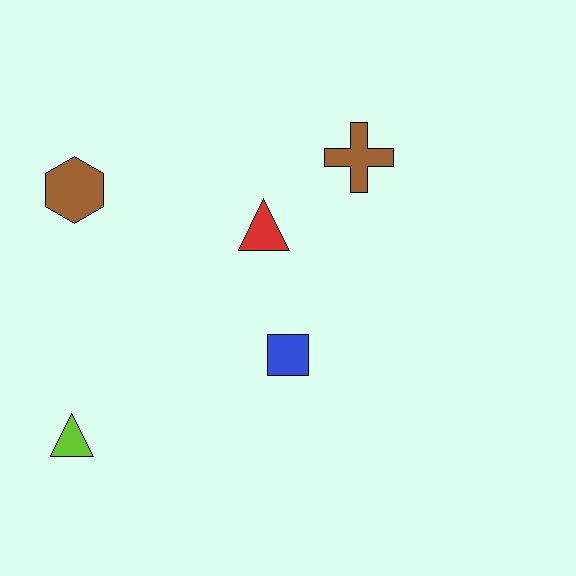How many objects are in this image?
There are 5 objects.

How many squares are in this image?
There is 1 square.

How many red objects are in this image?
There is 1 red object.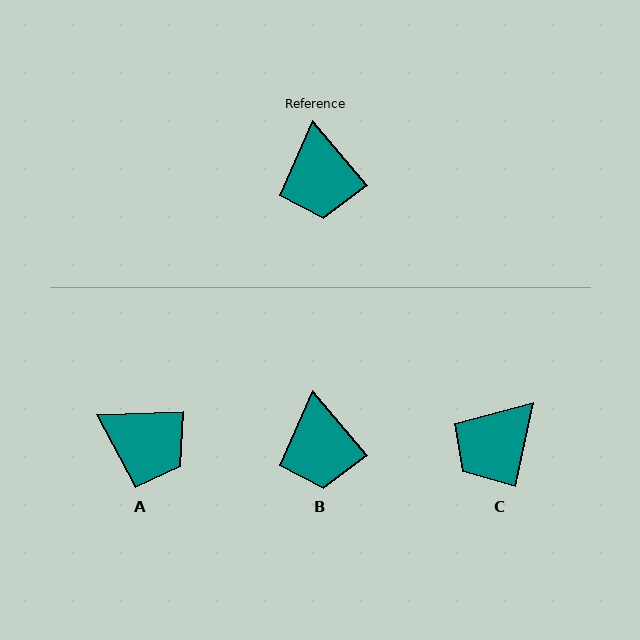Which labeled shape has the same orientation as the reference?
B.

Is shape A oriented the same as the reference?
No, it is off by about 52 degrees.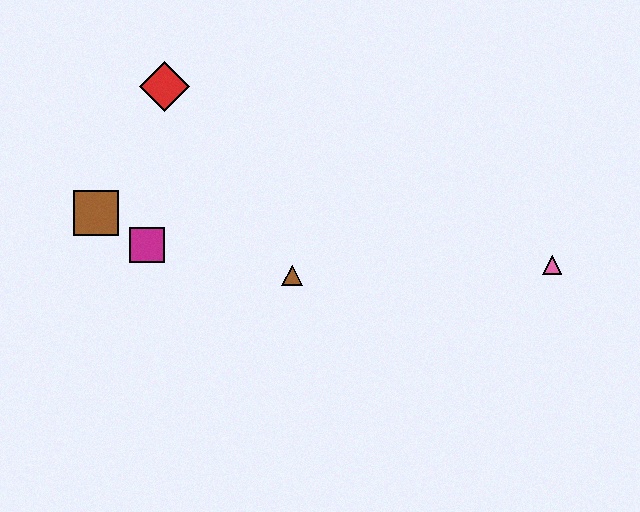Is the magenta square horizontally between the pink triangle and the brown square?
Yes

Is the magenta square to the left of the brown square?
No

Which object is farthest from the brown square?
The pink triangle is farthest from the brown square.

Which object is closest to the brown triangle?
The magenta square is closest to the brown triangle.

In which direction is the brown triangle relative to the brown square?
The brown triangle is to the right of the brown square.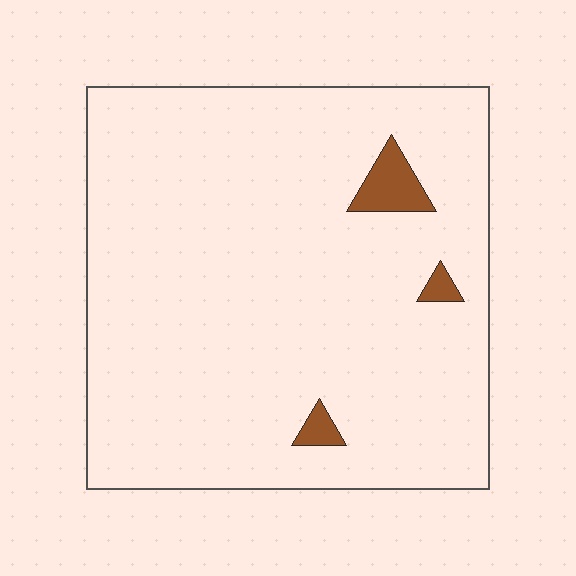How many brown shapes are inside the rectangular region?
3.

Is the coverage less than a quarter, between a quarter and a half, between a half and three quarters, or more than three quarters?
Less than a quarter.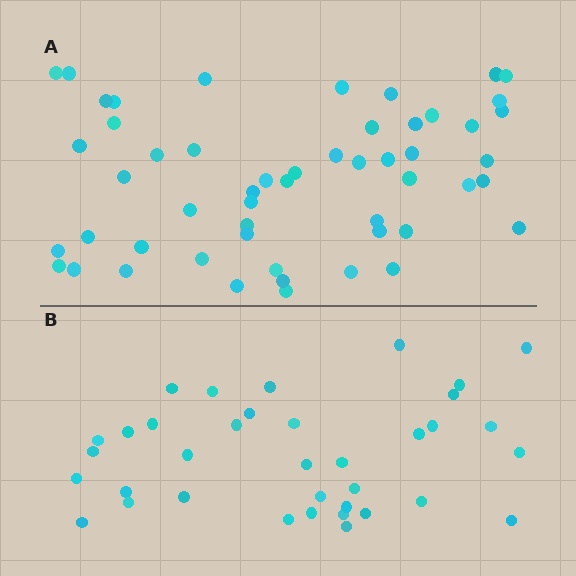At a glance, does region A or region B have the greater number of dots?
Region A (the top region) has more dots.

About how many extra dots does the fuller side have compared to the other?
Region A has approximately 15 more dots than region B.